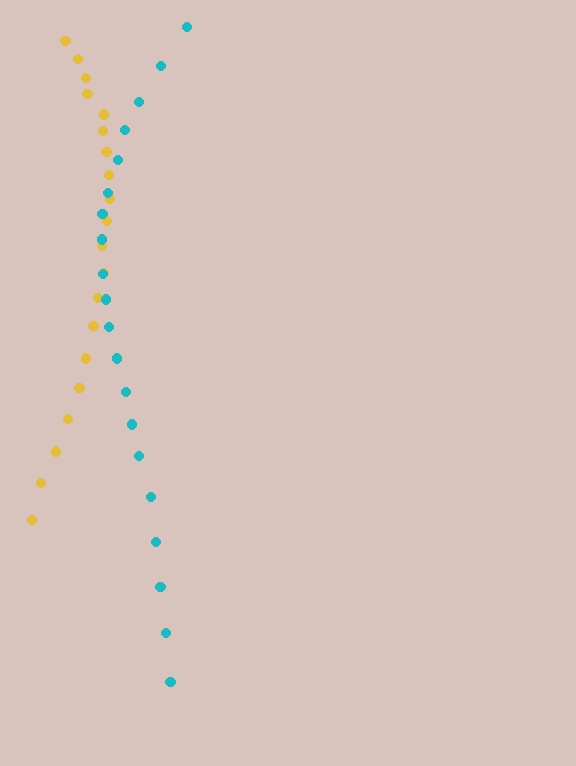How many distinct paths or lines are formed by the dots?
There are 2 distinct paths.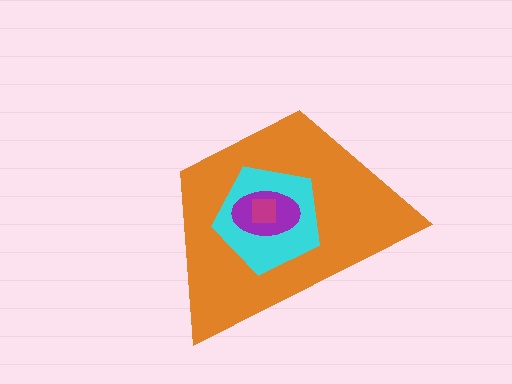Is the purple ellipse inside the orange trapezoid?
Yes.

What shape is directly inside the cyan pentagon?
The purple ellipse.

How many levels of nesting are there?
4.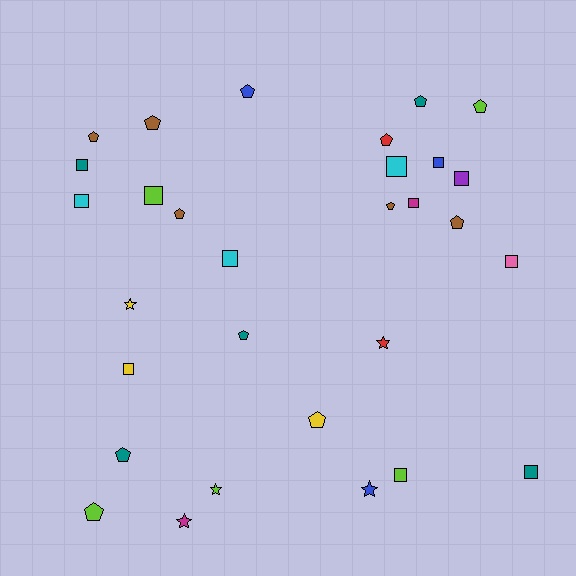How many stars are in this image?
There are 5 stars.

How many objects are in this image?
There are 30 objects.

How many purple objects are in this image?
There is 1 purple object.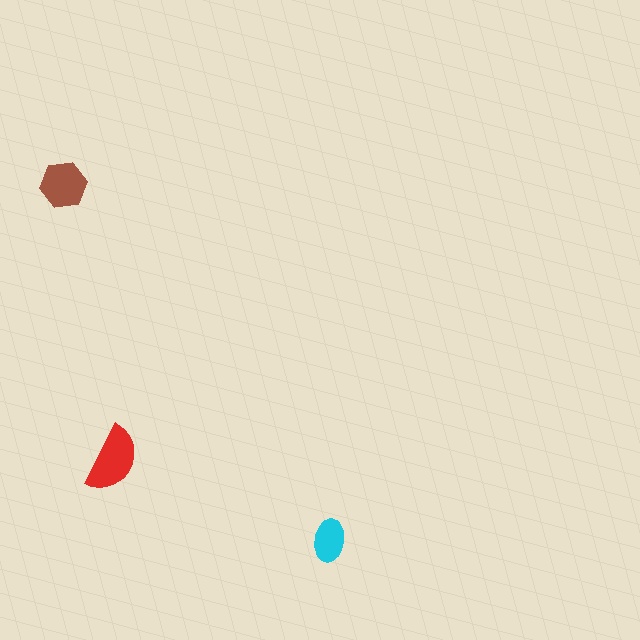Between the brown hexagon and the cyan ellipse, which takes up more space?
The brown hexagon.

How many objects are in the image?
There are 3 objects in the image.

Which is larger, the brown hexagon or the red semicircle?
The red semicircle.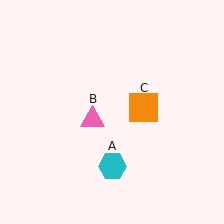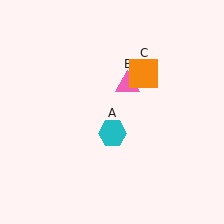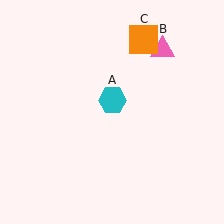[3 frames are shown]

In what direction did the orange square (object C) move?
The orange square (object C) moved up.